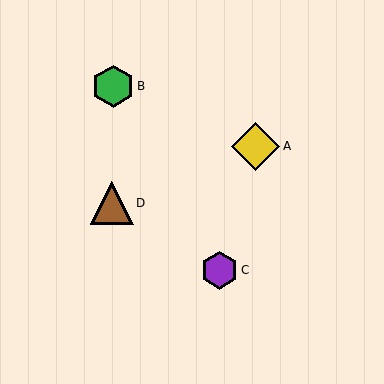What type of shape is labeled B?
Shape B is a green hexagon.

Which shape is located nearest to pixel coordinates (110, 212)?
The brown triangle (labeled D) at (112, 203) is nearest to that location.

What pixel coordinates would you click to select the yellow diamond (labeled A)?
Click at (256, 146) to select the yellow diamond A.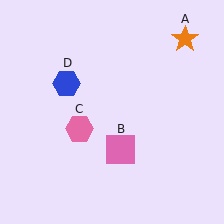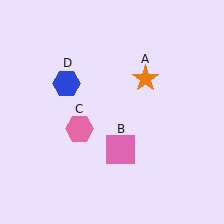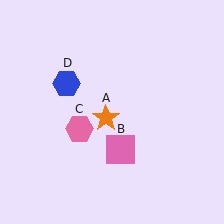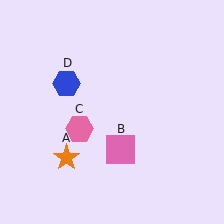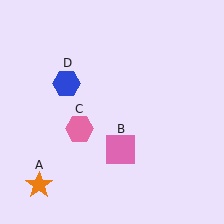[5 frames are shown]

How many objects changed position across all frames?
1 object changed position: orange star (object A).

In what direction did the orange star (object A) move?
The orange star (object A) moved down and to the left.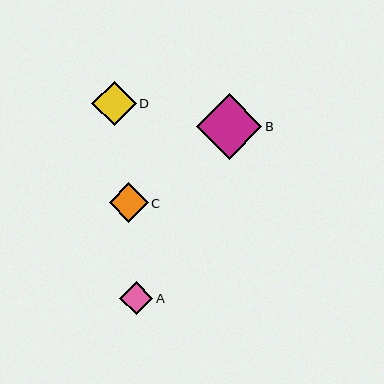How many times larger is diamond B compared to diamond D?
Diamond B is approximately 1.5 times the size of diamond D.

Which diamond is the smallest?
Diamond A is the smallest with a size of approximately 34 pixels.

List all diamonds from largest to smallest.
From largest to smallest: B, D, C, A.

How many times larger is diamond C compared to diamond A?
Diamond C is approximately 1.2 times the size of diamond A.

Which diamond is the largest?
Diamond B is the largest with a size of approximately 65 pixels.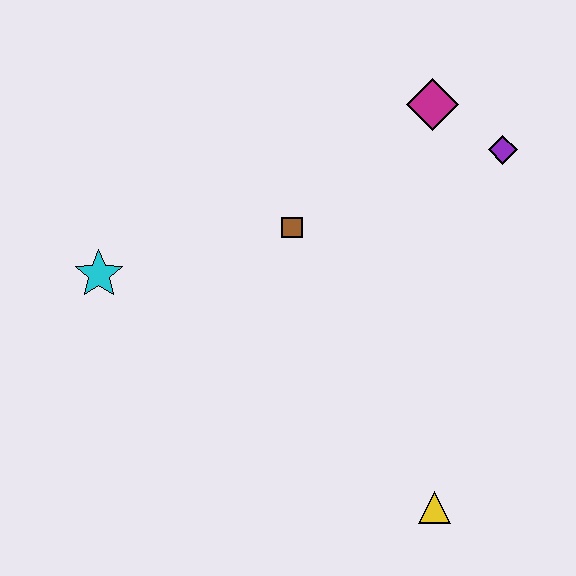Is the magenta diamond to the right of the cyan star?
Yes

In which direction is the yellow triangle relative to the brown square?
The yellow triangle is below the brown square.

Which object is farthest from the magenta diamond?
The yellow triangle is farthest from the magenta diamond.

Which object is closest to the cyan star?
The brown square is closest to the cyan star.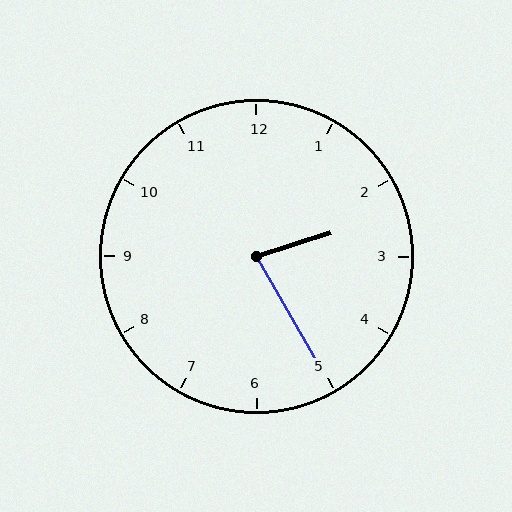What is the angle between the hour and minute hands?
Approximately 78 degrees.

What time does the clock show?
2:25.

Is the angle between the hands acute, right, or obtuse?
It is acute.